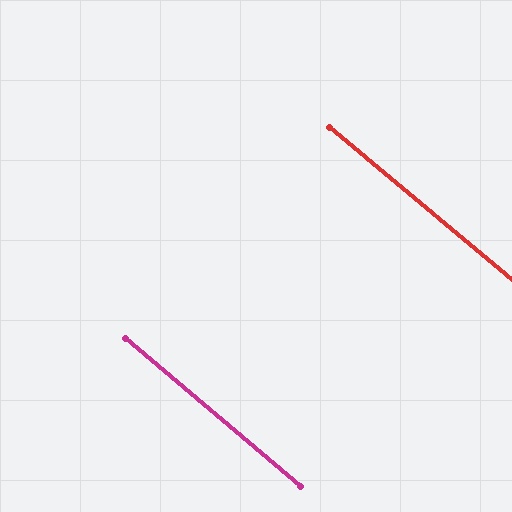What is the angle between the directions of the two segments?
Approximately 0 degrees.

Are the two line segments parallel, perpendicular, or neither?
Parallel — their directions differ by only 0.3°.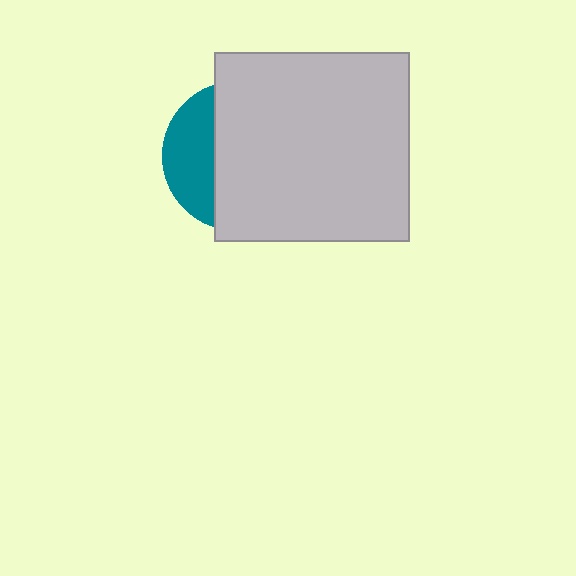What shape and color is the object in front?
The object in front is a light gray rectangle.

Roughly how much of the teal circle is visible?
A small part of it is visible (roughly 30%).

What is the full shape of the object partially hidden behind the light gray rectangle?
The partially hidden object is a teal circle.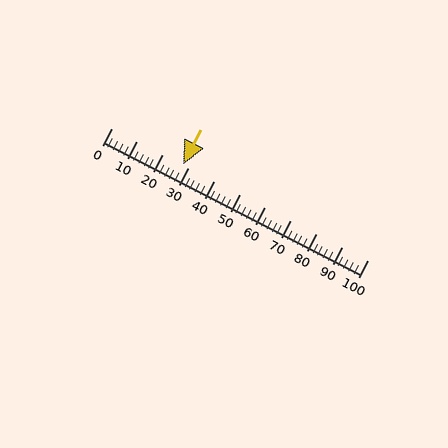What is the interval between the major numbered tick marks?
The major tick marks are spaced 10 units apart.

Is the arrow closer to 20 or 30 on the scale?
The arrow is closer to 30.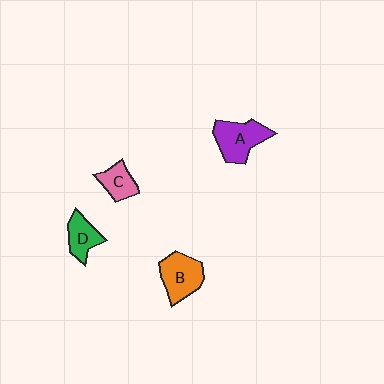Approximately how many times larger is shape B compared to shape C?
Approximately 1.6 times.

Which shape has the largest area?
Shape A (purple).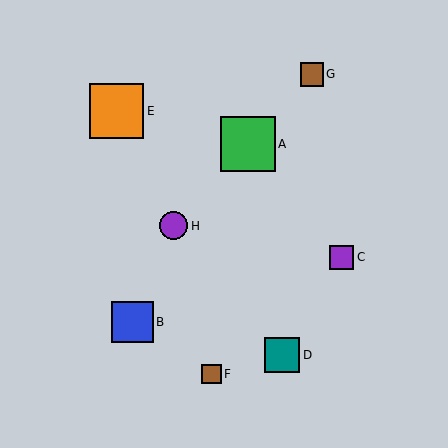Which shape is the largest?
The green square (labeled A) is the largest.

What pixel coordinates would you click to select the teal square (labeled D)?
Click at (282, 355) to select the teal square D.